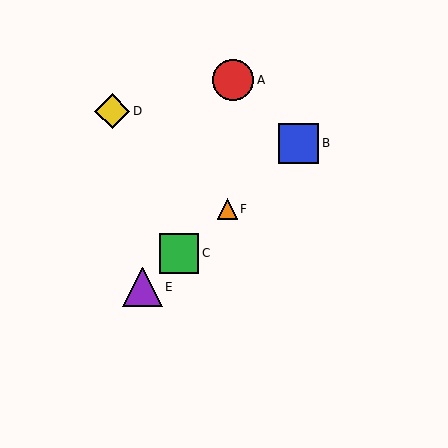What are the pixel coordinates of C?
Object C is at (179, 253).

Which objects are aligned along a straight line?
Objects B, C, E, F are aligned along a straight line.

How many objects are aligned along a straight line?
4 objects (B, C, E, F) are aligned along a straight line.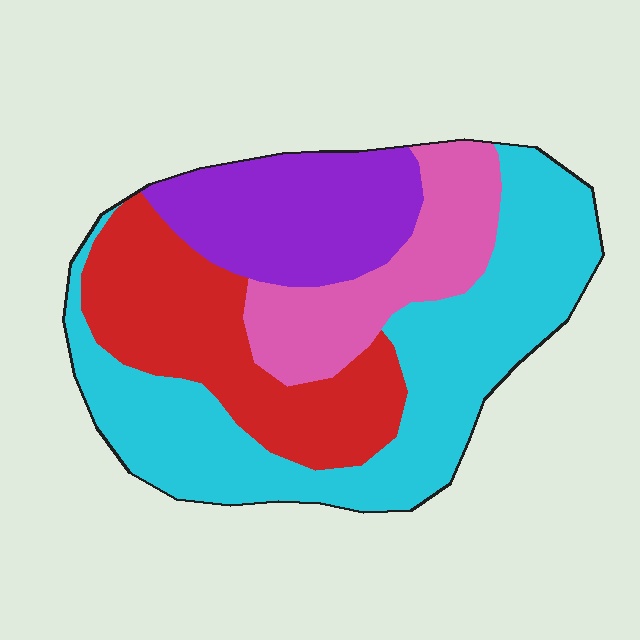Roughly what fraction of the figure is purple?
Purple covers 19% of the figure.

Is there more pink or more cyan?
Cyan.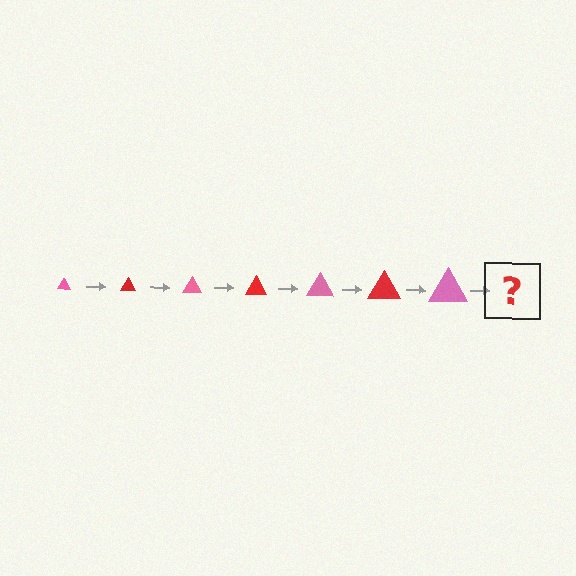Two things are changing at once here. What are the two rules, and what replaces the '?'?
The two rules are that the triangle grows larger each step and the color cycles through pink and red. The '?' should be a red triangle, larger than the previous one.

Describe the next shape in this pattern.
It should be a red triangle, larger than the previous one.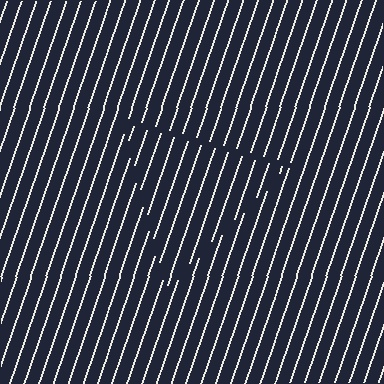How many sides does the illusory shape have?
3 sides — the line-ends trace a triangle.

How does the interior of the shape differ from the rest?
The interior of the shape contains the same grating, shifted by half a period — the contour is defined by the phase discontinuity where line-ends from the inner and outer gratings abut.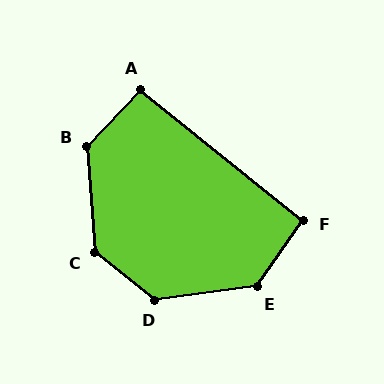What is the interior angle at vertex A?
Approximately 95 degrees (approximately right).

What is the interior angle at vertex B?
Approximately 132 degrees (obtuse).